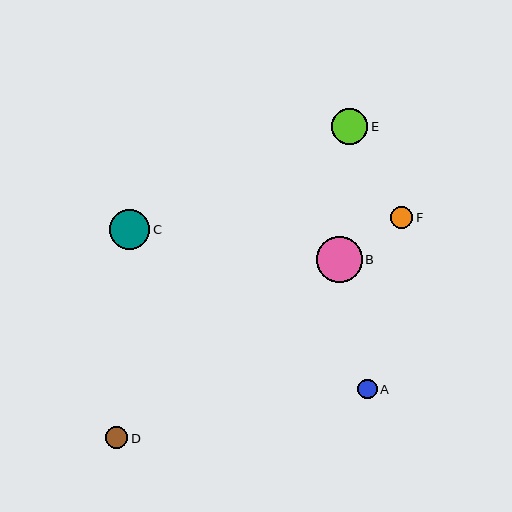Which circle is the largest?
Circle B is the largest with a size of approximately 46 pixels.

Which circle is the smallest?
Circle A is the smallest with a size of approximately 19 pixels.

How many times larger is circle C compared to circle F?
Circle C is approximately 1.8 times the size of circle F.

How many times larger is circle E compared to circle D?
Circle E is approximately 1.7 times the size of circle D.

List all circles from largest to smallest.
From largest to smallest: B, C, E, F, D, A.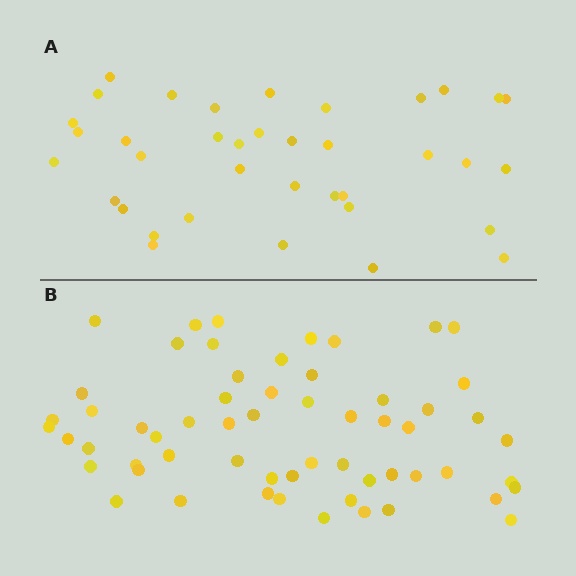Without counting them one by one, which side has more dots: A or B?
Region B (the bottom region) has more dots.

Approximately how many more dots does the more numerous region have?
Region B has approximately 20 more dots than region A.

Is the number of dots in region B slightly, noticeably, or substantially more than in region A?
Region B has substantially more. The ratio is roughly 1.6 to 1.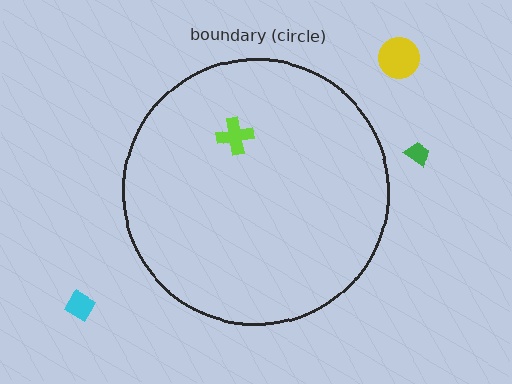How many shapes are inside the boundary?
1 inside, 3 outside.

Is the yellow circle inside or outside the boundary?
Outside.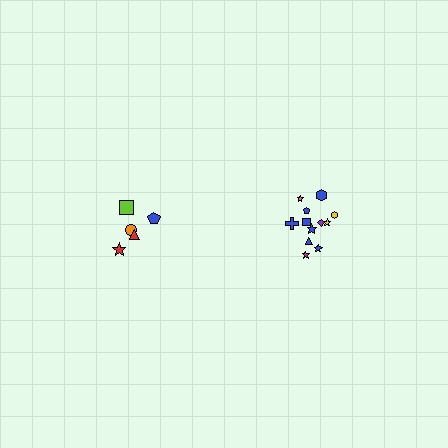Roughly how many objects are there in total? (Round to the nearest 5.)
Roughly 15 objects in total.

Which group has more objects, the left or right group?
The right group.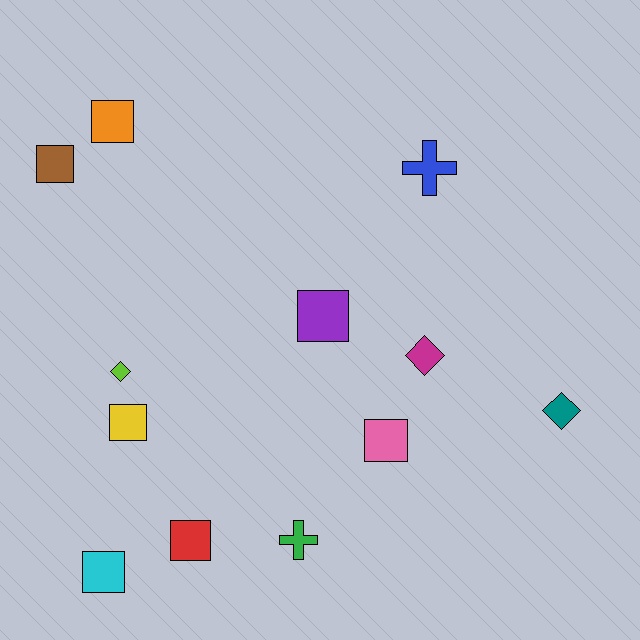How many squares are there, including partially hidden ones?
There are 7 squares.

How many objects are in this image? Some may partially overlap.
There are 12 objects.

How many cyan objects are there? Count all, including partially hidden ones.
There is 1 cyan object.